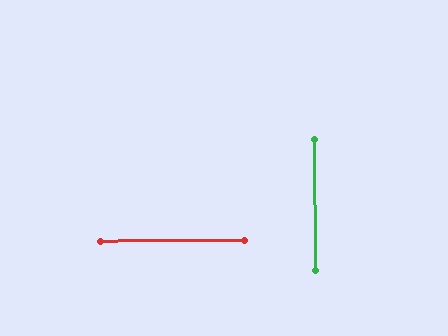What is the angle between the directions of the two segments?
Approximately 90 degrees.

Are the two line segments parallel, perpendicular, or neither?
Perpendicular — they meet at approximately 90°.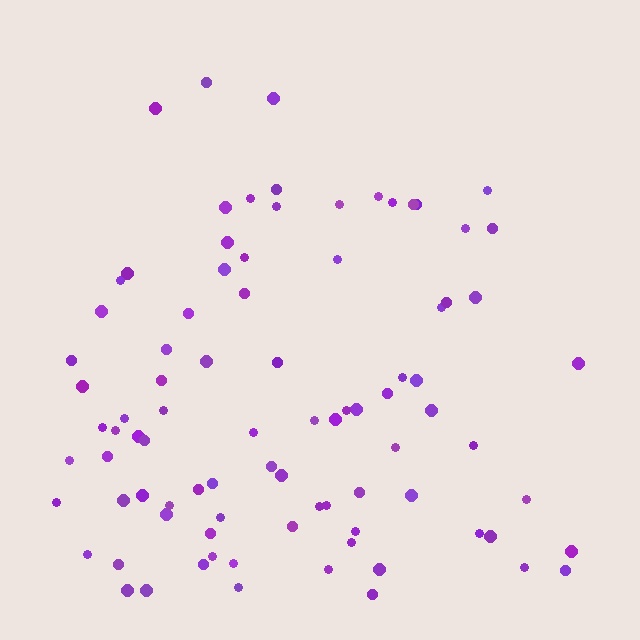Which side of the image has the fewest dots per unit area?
The top.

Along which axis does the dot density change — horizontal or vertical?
Vertical.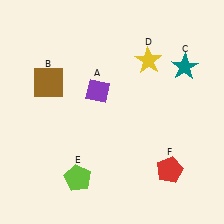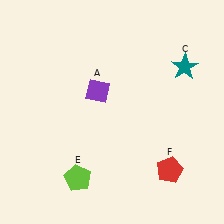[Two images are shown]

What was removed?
The yellow star (D), the brown square (B) were removed in Image 2.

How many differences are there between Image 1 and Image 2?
There are 2 differences between the two images.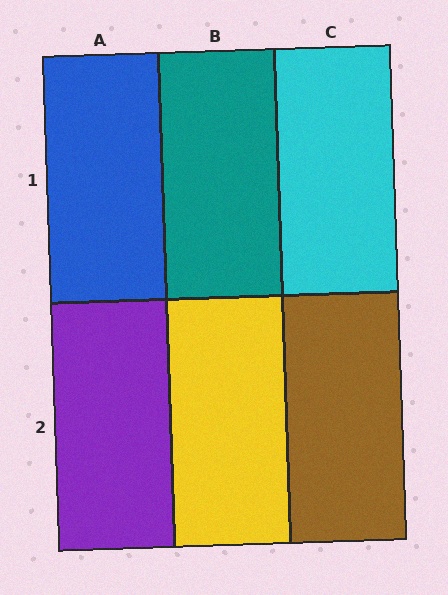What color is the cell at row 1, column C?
Cyan.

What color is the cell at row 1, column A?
Blue.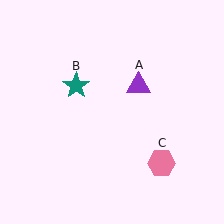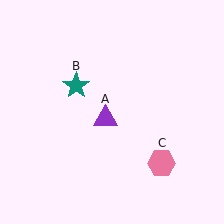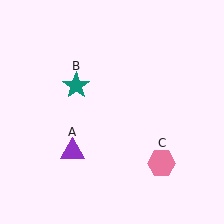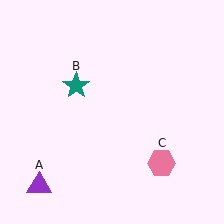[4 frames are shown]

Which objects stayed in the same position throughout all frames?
Teal star (object B) and pink hexagon (object C) remained stationary.